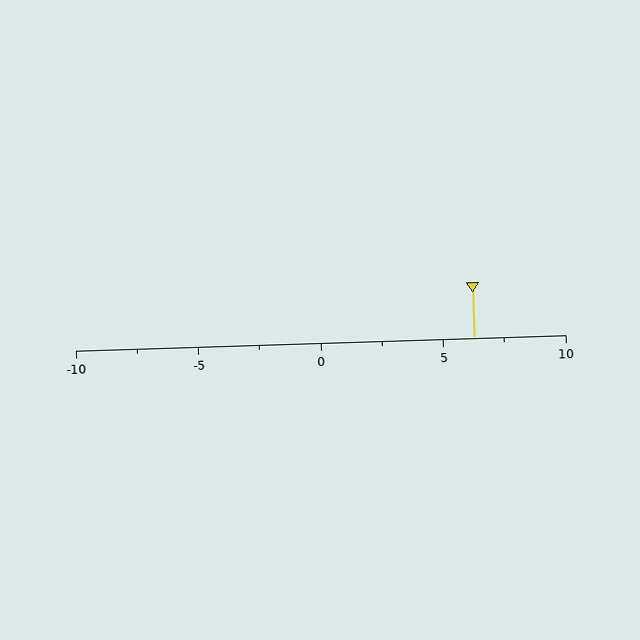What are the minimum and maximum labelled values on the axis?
The axis runs from -10 to 10.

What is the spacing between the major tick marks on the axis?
The major ticks are spaced 5 apart.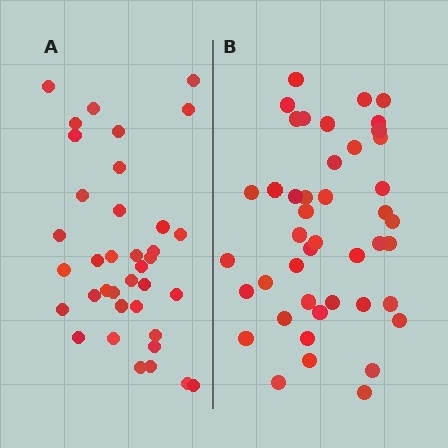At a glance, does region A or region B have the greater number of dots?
Region B (the right region) has more dots.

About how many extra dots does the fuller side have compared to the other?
Region B has roughly 8 or so more dots than region A.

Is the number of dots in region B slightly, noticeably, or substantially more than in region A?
Region B has only slightly more — the two regions are fairly close. The ratio is roughly 1.2 to 1.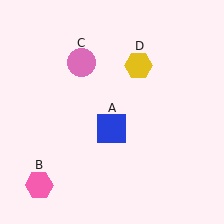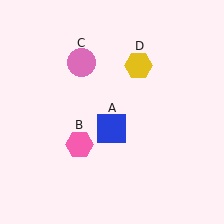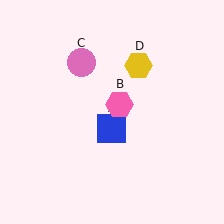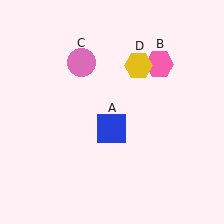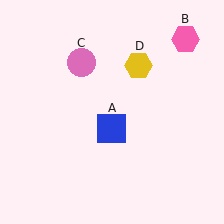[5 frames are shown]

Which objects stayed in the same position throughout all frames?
Blue square (object A) and pink circle (object C) and yellow hexagon (object D) remained stationary.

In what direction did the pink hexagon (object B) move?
The pink hexagon (object B) moved up and to the right.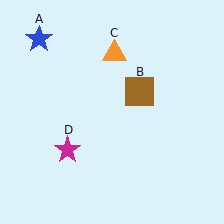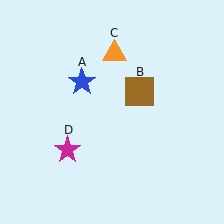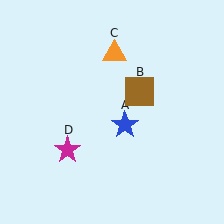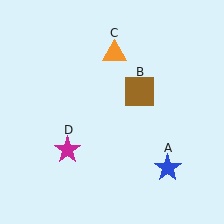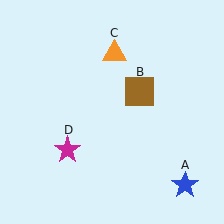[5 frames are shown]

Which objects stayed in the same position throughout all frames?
Brown square (object B) and orange triangle (object C) and magenta star (object D) remained stationary.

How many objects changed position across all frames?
1 object changed position: blue star (object A).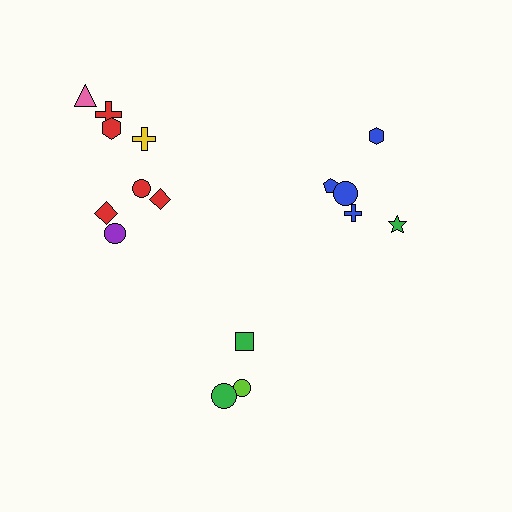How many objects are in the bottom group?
There are 3 objects.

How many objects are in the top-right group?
There are 5 objects.